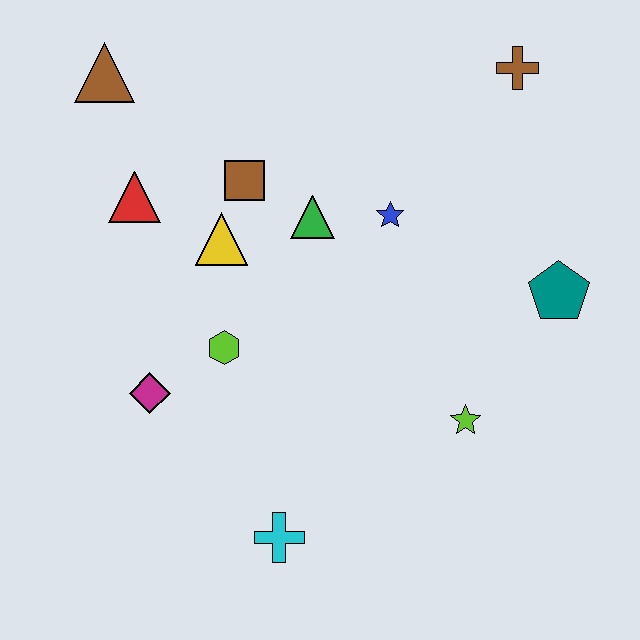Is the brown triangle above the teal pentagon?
Yes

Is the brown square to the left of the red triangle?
No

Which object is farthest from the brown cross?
The cyan cross is farthest from the brown cross.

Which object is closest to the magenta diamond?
The lime hexagon is closest to the magenta diamond.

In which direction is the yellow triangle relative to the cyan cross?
The yellow triangle is above the cyan cross.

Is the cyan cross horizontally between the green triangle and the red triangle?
Yes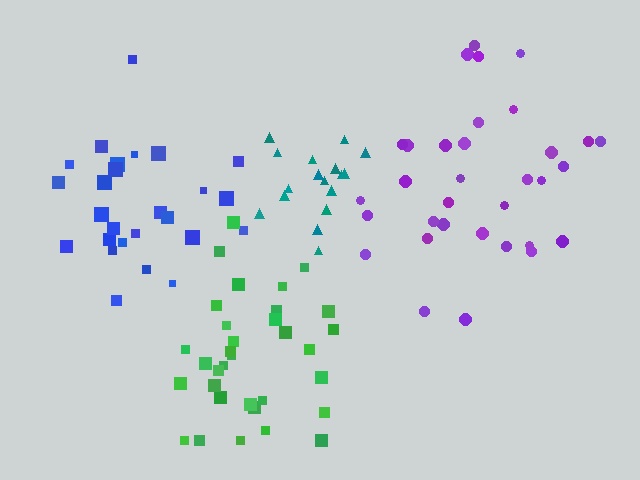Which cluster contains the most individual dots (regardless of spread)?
Purple (33).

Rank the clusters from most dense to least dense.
green, blue, teal, purple.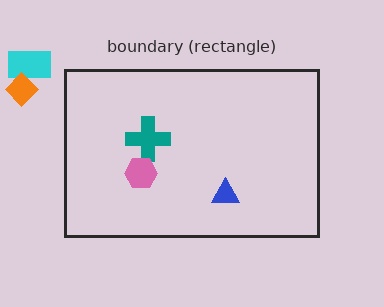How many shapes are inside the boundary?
3 inside, 2 outside.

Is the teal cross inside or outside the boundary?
Inside.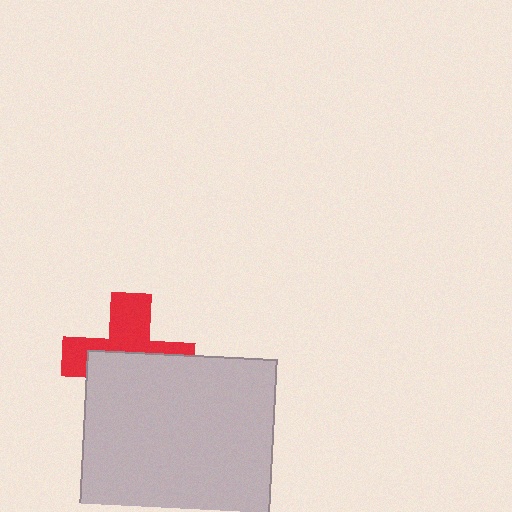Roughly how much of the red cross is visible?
About half of it is visible (roughly 45%).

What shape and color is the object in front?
The object in front is a light gray square.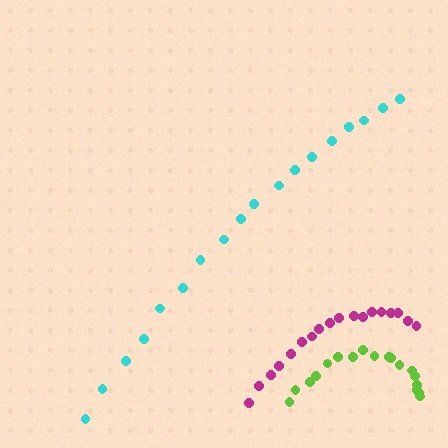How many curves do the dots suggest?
There are 3 distinct paths.